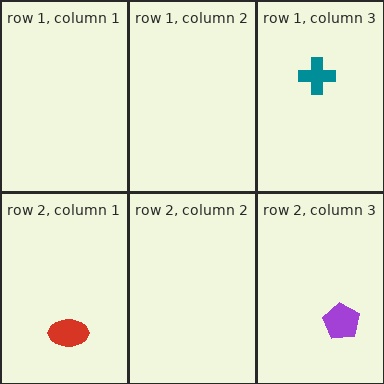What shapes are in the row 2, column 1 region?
The red ellipse.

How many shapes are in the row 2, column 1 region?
1.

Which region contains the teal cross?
The row 1, column 3 region.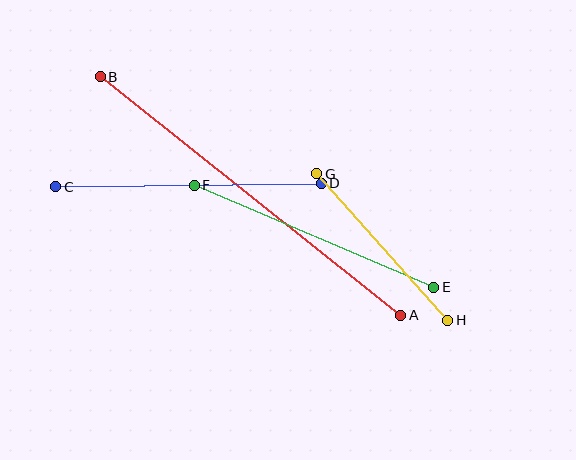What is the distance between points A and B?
The distance is approximately 383 pixels.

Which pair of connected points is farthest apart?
Points A and B are farthest apart.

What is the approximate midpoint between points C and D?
The midpoint is at approximately (189, 185) pixels.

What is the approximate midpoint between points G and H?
The midpoint is at approximately (382, 247) pixels.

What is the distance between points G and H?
The distance is approximately 196 pixels.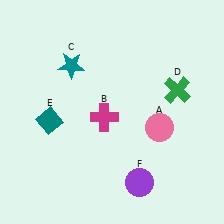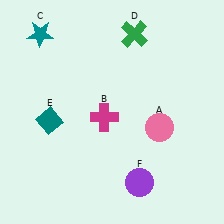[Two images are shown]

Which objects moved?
The objects that moved are: the teal star (C), the green cross (D).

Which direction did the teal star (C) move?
The teal star (C) moved up.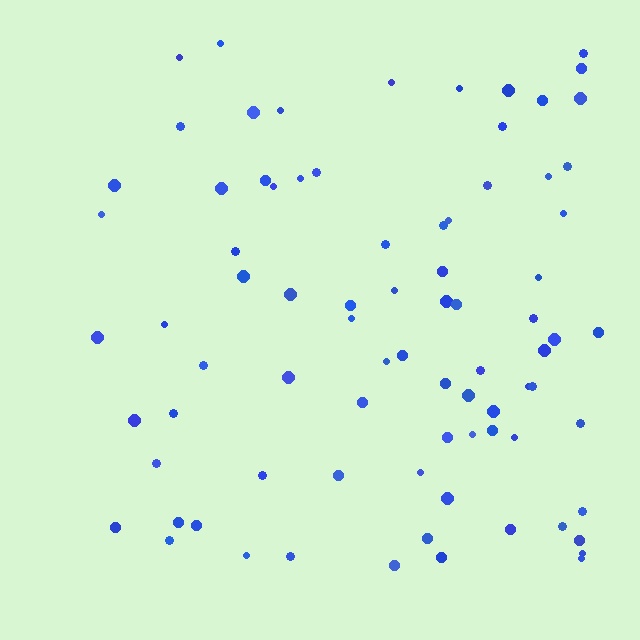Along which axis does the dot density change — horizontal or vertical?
Horizontal.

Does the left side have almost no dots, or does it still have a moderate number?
Still a moderate number, just noticeably fewer than the right.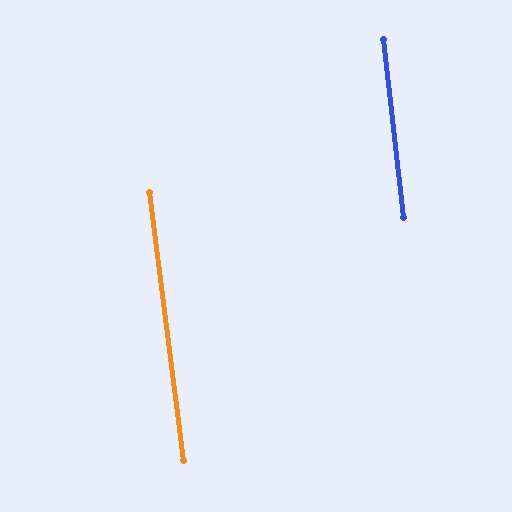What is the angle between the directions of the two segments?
Approximately 1 degree.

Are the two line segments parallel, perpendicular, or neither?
Parallel — their directions differ by only 0.7°.